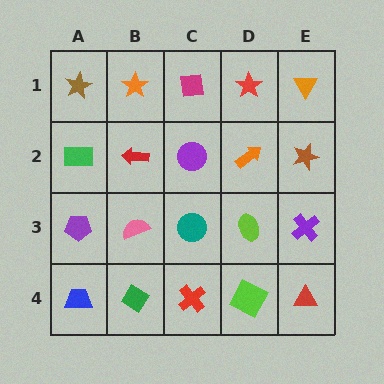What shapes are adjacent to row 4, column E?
A purple cross (row 3, column E), a lime square (row 4, column D).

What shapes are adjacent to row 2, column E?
An orange triangle (row 1, column E), a purple cross (row 3, column E), an orange arrow (row 2, column D).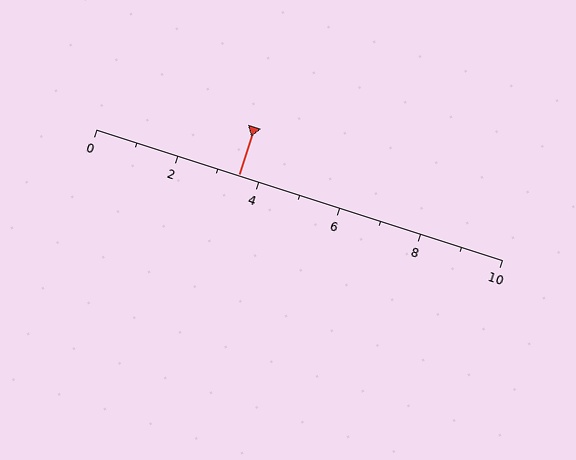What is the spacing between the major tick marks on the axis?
The major ticks are spaced 2 apart.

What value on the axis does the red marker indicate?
The marker indicates approximately 3.5.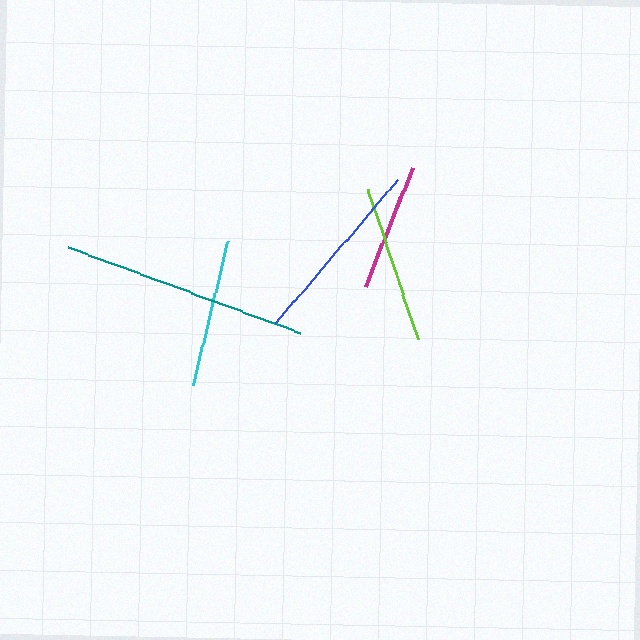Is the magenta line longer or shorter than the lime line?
The lime line is longer than the magenta line.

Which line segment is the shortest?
The magenta line is the shortest at approximately 128 pixels.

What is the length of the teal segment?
The teal segment is approximately 246 pixels long.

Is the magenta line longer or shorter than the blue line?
The blue line is longer than the magenta line.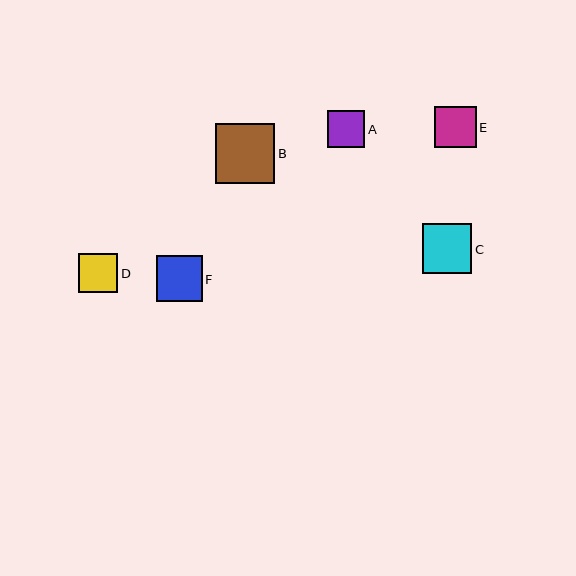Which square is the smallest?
Square A is the smallest with a size of approximately 37 pixels.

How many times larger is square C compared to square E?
Square C is approximately 1.2 times the size of square E.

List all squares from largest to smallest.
From largest to smallest: B, C, F, E, D, A.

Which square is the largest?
Square B is the largest with a size of approximately 60 pixels.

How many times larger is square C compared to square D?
Square C is approximately 1.3 times the size of square D.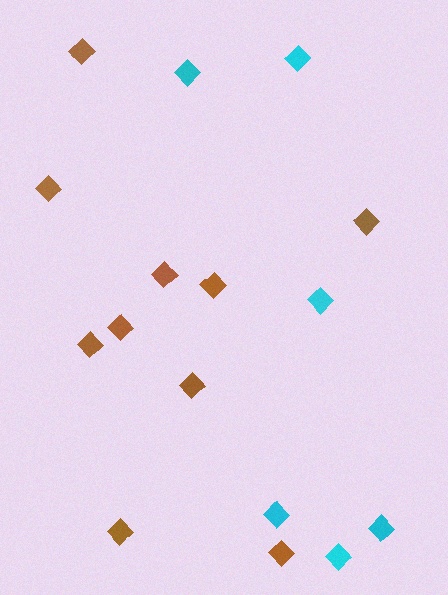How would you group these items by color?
There are 2 groups: one group of cyan diamonds (6) and one group of brown diamonds (10).